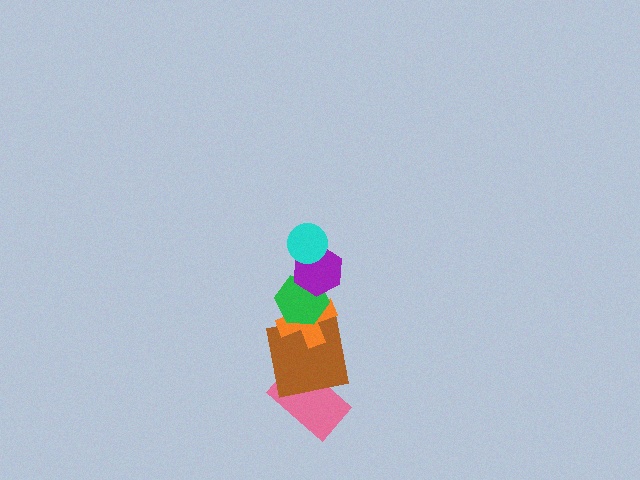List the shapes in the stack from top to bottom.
From top to bottom: the cyan circle, the purple hexagon, the green hexagon, the orange cross, the brown square, the pink rectangle.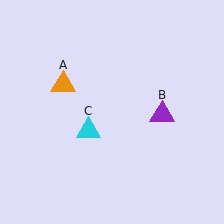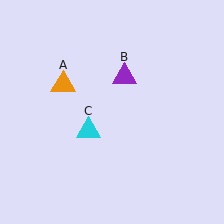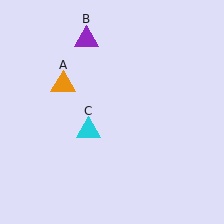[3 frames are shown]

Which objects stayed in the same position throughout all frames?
Orange triangle (object A) and cyan triangle (object C) remained stationary.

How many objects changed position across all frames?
1 object changed position: purple triangle (object B).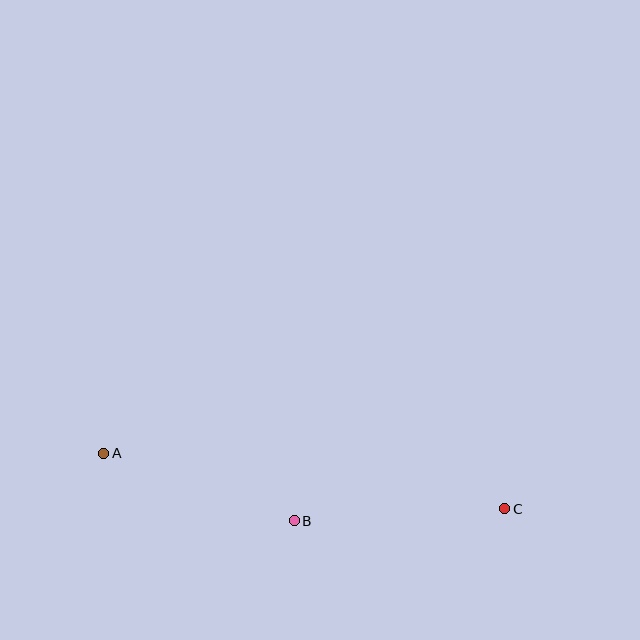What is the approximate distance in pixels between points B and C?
The distance between B and C is approximately 211 pixels.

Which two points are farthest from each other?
Points A and C are farthest from each other.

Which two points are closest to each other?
Points A and B are closest to each other.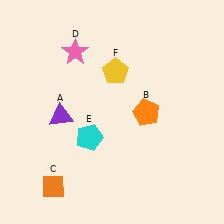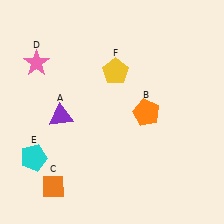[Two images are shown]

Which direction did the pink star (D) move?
The pink star (D) moved left.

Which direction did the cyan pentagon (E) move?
The cyan pentagon (E) moved left.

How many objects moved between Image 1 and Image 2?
2 objects moved between the two images.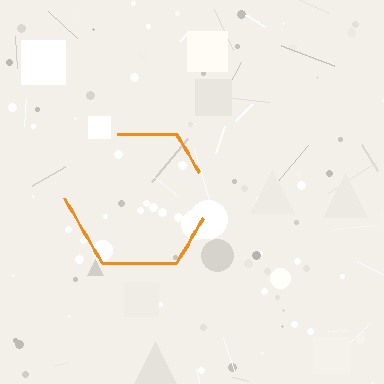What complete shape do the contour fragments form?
The contour fragments form a hexagon.